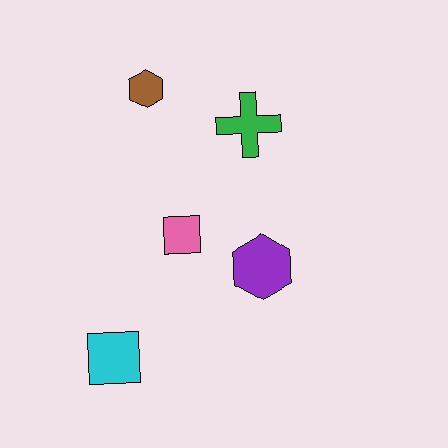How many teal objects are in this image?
There are no teal objects.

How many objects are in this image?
There are 5 objects.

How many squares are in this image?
There are 2 squares.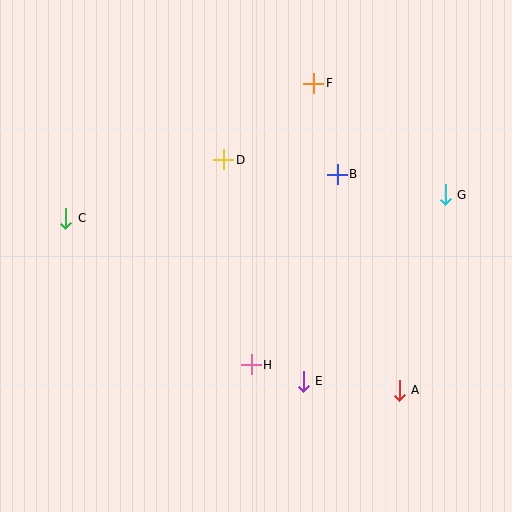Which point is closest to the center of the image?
Point D at (224, 160) is closest to the center.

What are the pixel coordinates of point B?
Point B is at (337, 174).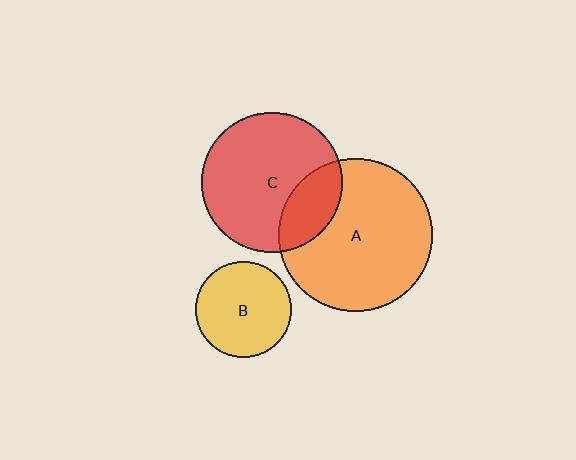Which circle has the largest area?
Circle A (orange).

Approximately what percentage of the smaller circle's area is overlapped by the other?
Approximately 25%.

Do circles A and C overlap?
Yes.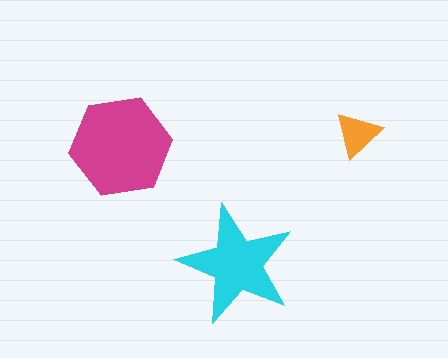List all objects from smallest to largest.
The orange triangle, the cyan star, the magenta hexagon.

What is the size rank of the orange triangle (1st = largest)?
3rd.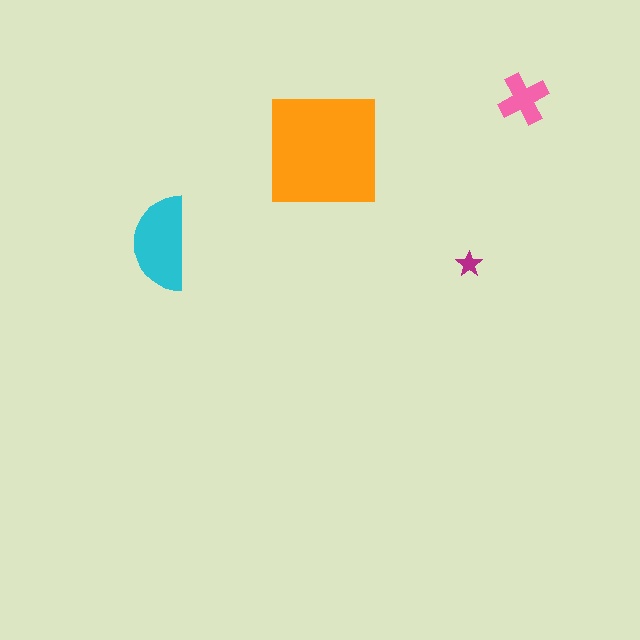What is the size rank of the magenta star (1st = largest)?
4th.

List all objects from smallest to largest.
The magenta star, the pink cross, the cyan semicircle, the orange square.